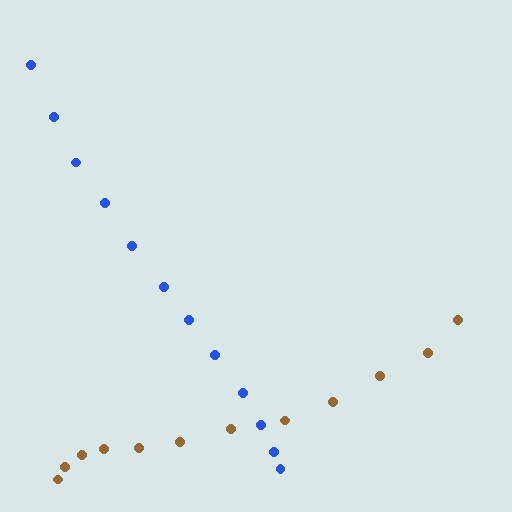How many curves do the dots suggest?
There are 2 distinct paths.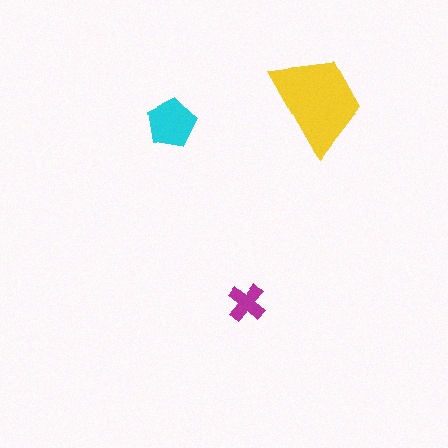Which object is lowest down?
The magenta cross is bottommost.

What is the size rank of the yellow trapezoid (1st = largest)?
1st.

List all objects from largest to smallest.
The yellow trapezoid, the cyan pentagon, the magenta cross.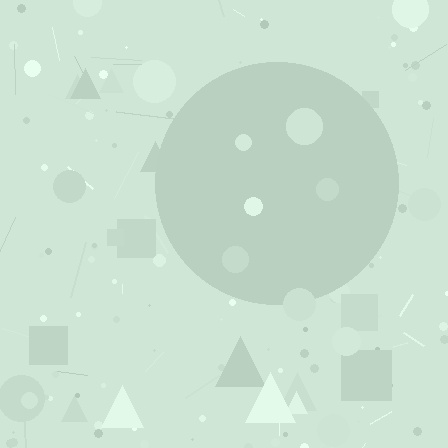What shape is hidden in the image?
A circle is hidden in the image.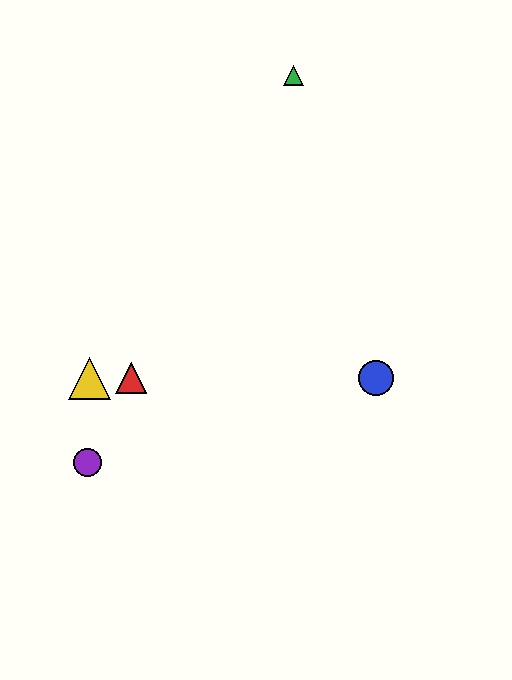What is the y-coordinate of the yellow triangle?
The yellow triangle is at y≈378.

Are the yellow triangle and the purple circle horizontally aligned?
No, the yellow triangle is at y≈378 and the purple circle is at y≈463.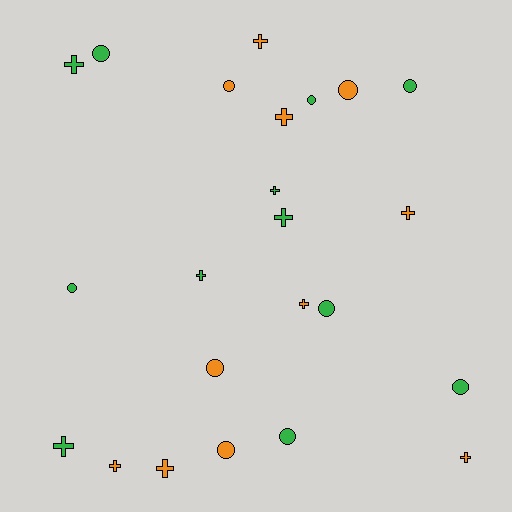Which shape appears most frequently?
Cross, with 12 objects.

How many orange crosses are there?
There are 7 orange crosses.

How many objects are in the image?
There are 23 objects.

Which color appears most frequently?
Green, with 12 objects.